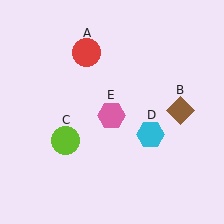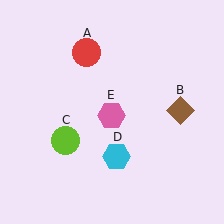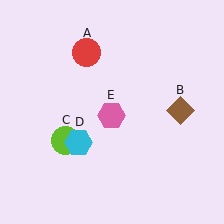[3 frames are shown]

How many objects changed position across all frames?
1 object changed position: cyan hexagon (object D).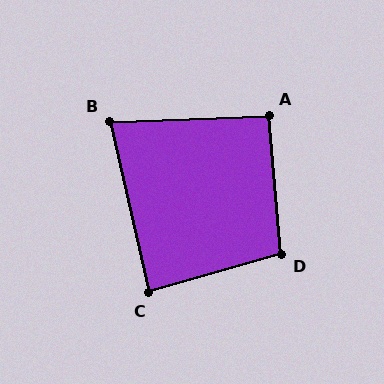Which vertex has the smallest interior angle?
B, at approximately 79 degrees.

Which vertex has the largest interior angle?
D, at approximately 101 degrees.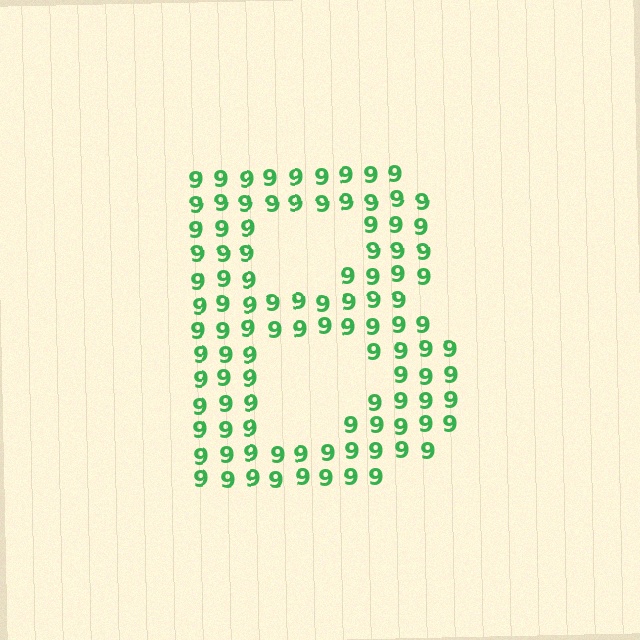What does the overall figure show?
The overall figure shows the letter B.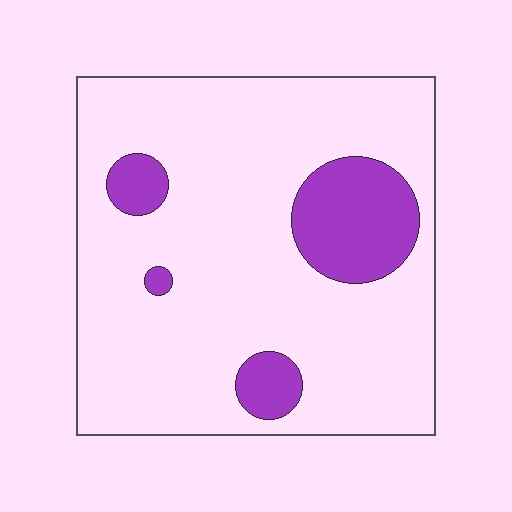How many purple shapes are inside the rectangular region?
4.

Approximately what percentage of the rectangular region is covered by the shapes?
Approximately 15%.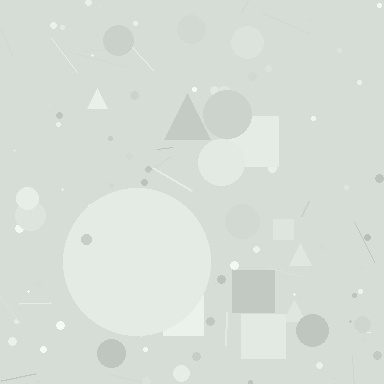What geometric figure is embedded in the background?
A circle is embedded in the background.